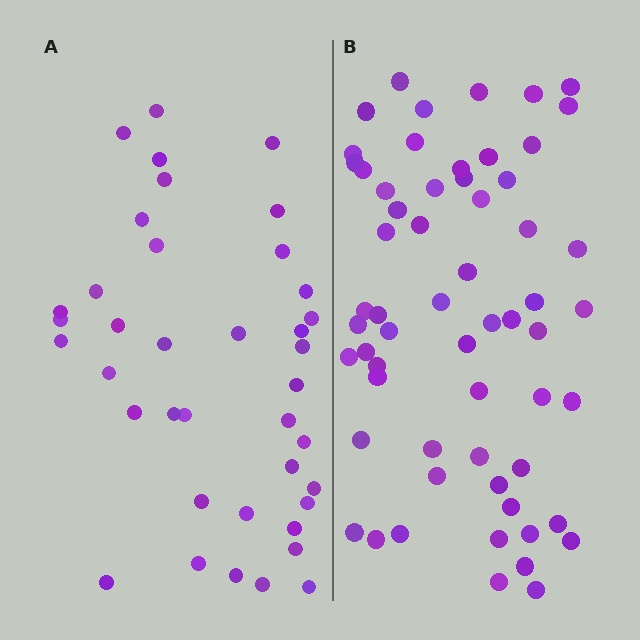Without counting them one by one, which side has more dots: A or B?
Region B (the right region) has more dots.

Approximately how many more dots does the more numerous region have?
Region B has approximately 20 more dots than region A.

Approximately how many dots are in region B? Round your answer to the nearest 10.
About 60 dots.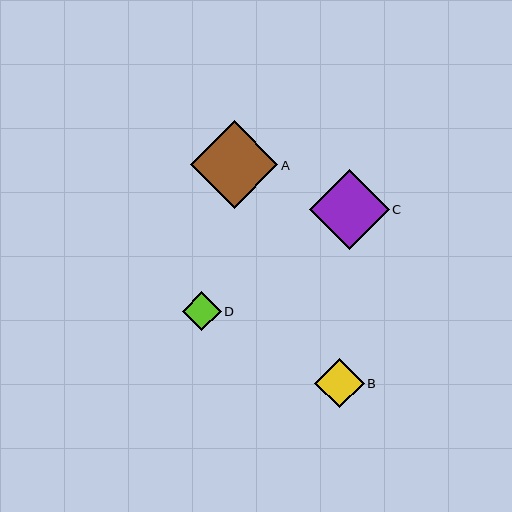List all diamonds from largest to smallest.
From largest to smallest: A, C, B, D.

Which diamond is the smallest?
Diamond D is the smallest with a size of approximately 38 pixels.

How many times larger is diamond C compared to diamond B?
Diamond C is approximately 1.6 times the size of diamond B.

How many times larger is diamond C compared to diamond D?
Diamond C is approximately 2.1 times the size of diamond D.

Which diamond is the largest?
Diamond A is the largest with a size of approximately 87 pixels.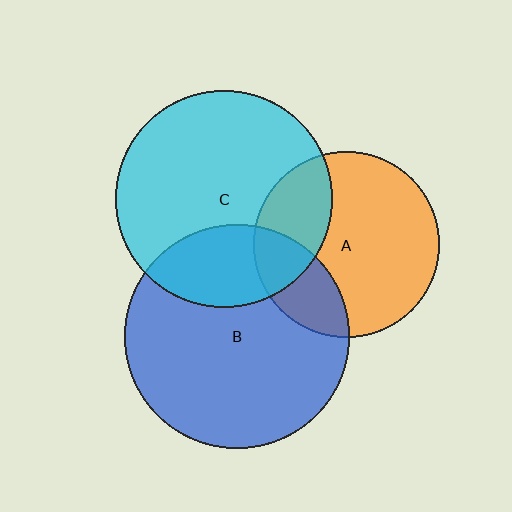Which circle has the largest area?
Circle B (blue).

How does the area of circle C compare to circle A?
Approximately 1.4 times.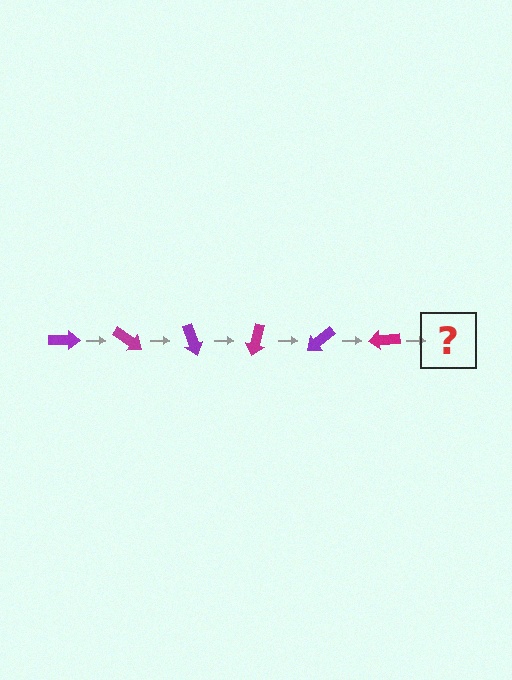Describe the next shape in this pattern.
It should be a purple arrow, rotated 210 degrees from the start.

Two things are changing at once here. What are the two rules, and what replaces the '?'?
The two rules are that it rotates 35 degrees each step and the color cycles through purple and magenta. The '?' should be a purple arrow, rotated 210 degrees from the start.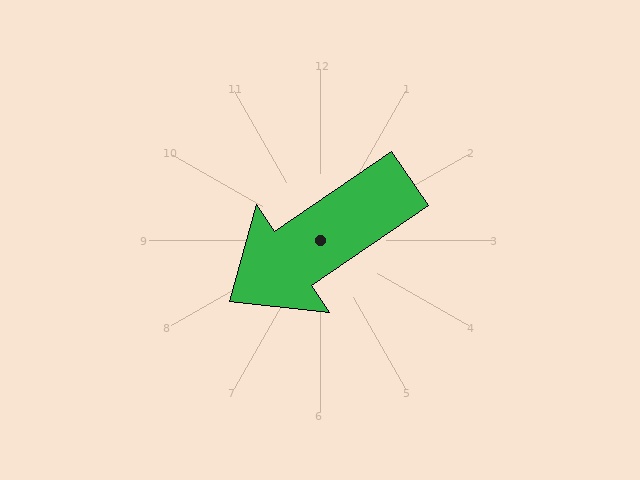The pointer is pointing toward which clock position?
Roughly 8 o'clock.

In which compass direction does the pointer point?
Southwest.